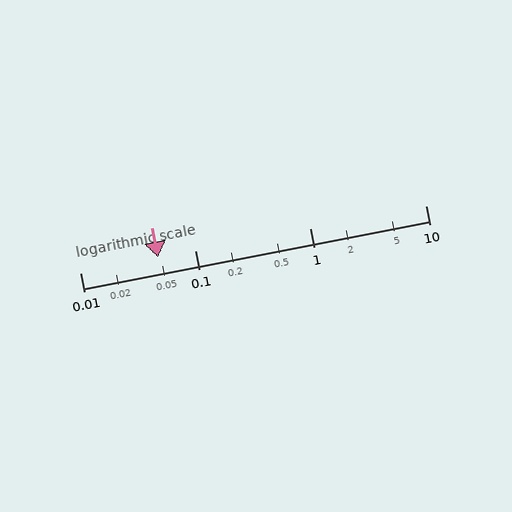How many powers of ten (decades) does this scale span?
The scale spans 3 decades, from 0.01 to 10.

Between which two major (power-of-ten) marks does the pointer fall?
The pointer is between 0.01 and 0.1.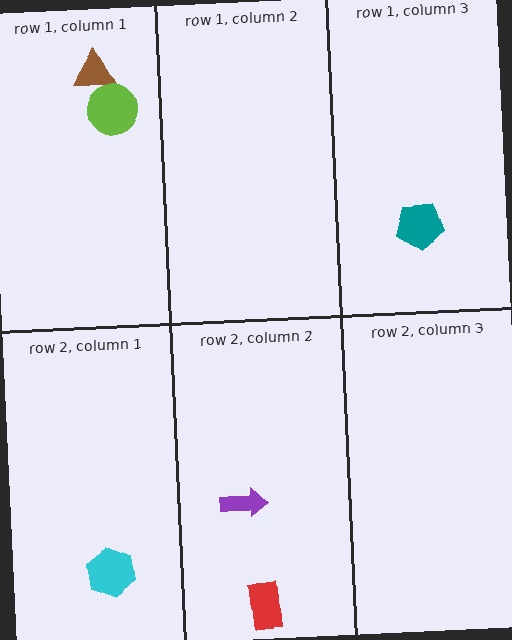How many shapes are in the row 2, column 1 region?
1.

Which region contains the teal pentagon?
The row 1, column 3 region.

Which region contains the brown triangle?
The row 1, column 1 region.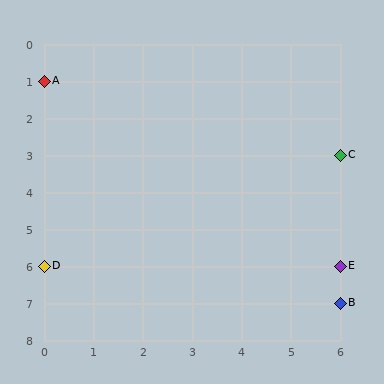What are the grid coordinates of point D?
Point D is at grid coordinates (0, 6).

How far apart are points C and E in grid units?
Points C and E are 3 rows apart.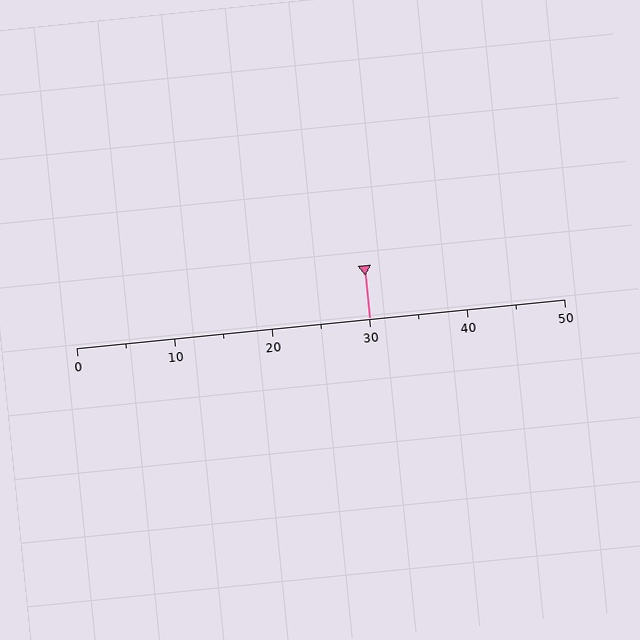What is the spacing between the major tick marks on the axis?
The major ticks are spaced 10 apart.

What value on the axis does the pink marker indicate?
The marker indicates approximately 30.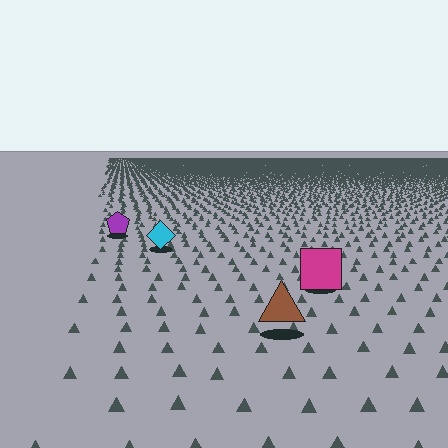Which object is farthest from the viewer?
The purple pentagon is farthest from the viewer. It appears smaller and the ground texture around it is denser.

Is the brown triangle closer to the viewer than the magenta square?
Yes. The brown triangle is closer — you can tell from the texture gradient: the ground texture is coarser near it.